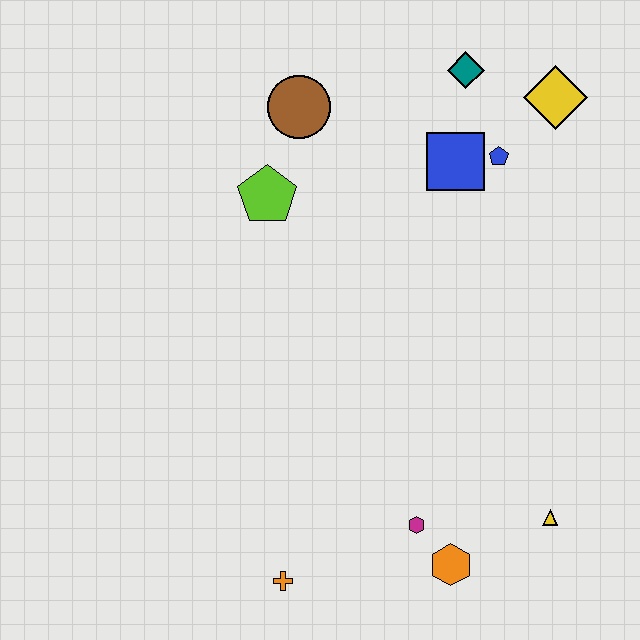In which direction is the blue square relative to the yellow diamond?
The blue square is to the left of the yellow diamond.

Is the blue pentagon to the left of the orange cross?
No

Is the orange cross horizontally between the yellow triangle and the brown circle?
No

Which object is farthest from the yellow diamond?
The orange cross is farthest from the yellow diamond.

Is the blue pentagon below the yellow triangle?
No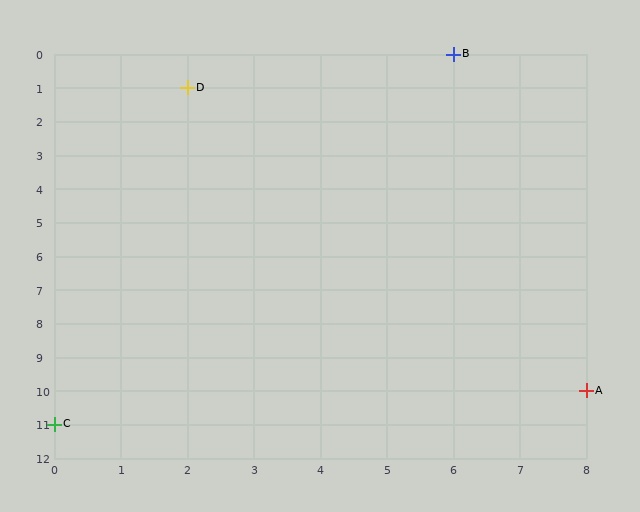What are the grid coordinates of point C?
Point C is at grid coordinates (0, 11).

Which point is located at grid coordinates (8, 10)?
Point A is at (8, 10).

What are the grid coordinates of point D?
Point D is at grid coordinates (2, 1).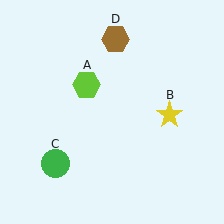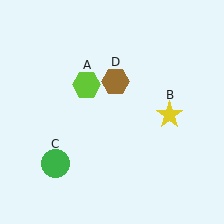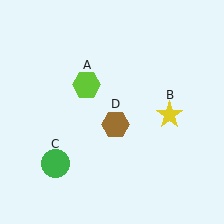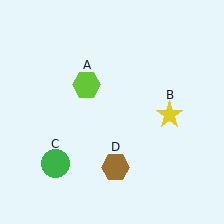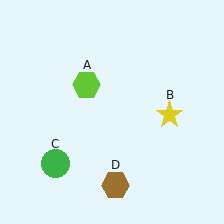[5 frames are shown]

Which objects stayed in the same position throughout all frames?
Lime hexagon (object A) and yellow star (object B) and green circle (object C) remained stationary.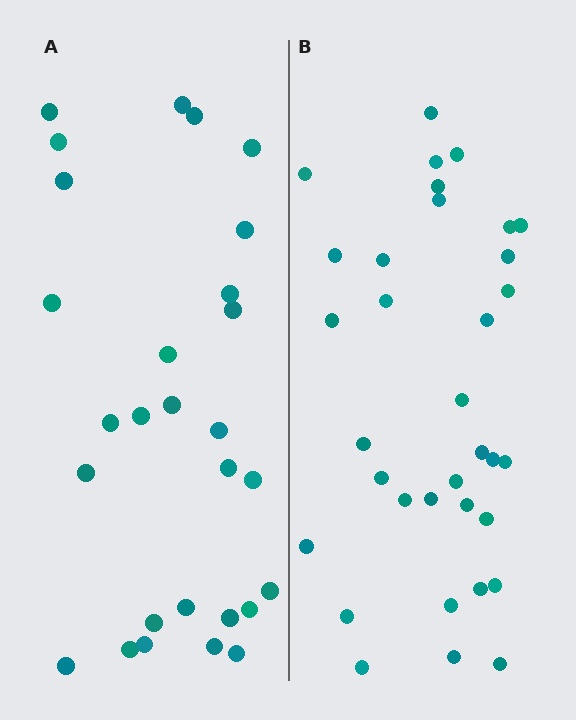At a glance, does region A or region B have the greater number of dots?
Region B (the right region) has more dots.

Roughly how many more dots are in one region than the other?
Region B has about 6 more dots than region A.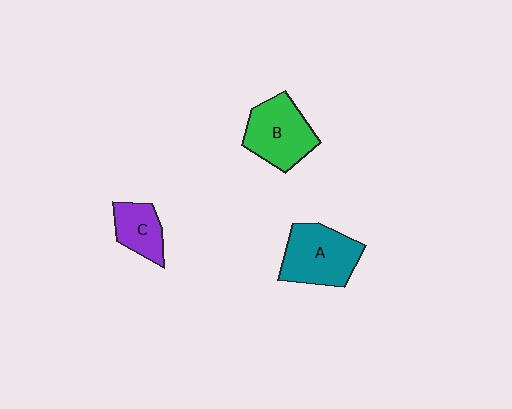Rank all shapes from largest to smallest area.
From largest to smallest: A (teal), B (green), C (purple).